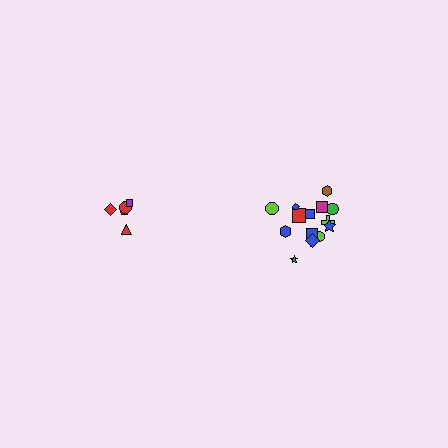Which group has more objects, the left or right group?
The right group.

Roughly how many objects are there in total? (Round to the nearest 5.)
Roughly 20 objects in total.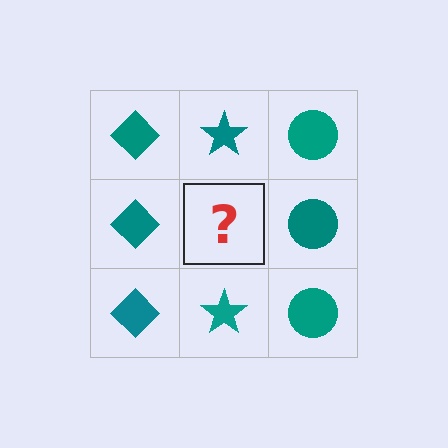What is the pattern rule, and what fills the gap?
The rule is that each column has a consistent shape. The gap should be filled with a teal star.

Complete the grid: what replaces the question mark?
The question mark should be replaced with a teal star.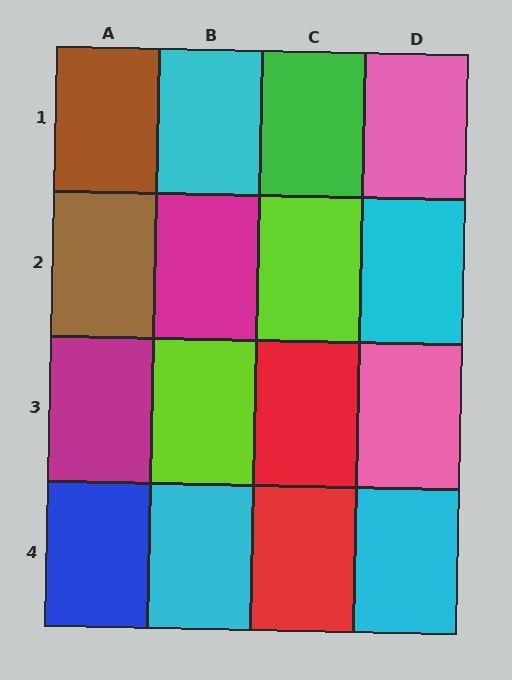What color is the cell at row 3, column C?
Red.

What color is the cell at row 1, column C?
Green.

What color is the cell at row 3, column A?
Magenta.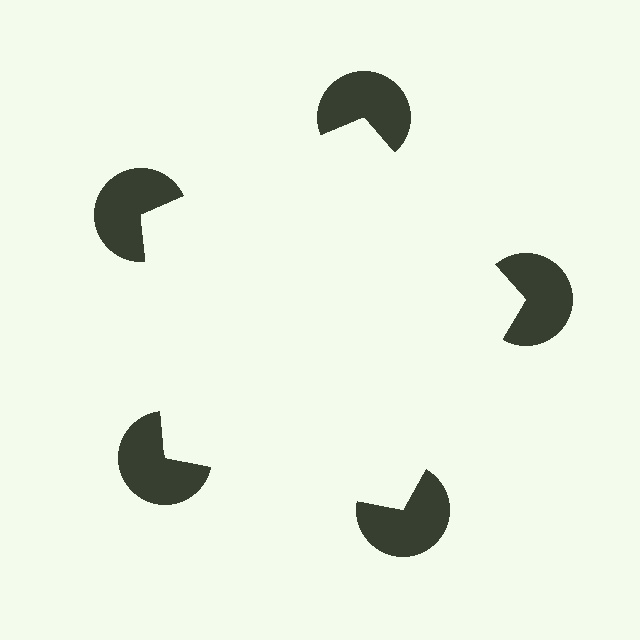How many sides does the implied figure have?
5 sides.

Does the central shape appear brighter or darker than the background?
It typically appears slightly brighter than the background, even though no actual brightness change is drawn.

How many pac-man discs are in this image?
There are 5 — one at each vertex of the illusory pentagon.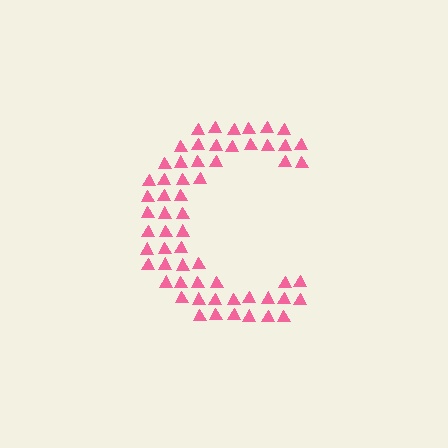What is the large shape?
The large shape is the letter C.